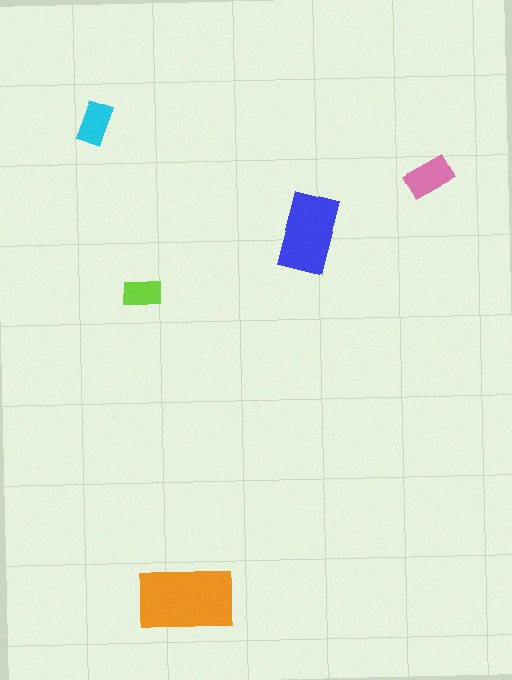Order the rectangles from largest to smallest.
the orange one, the blue one, the pink one, the cyan one, the lime one.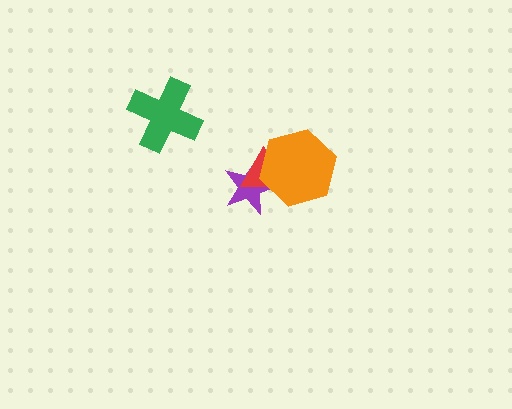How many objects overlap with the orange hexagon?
2 objects overlap with the orange hexagon.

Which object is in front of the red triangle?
The orange hexagon is in front of the red triangle.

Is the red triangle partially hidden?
Yes, it is partially covered by another shape.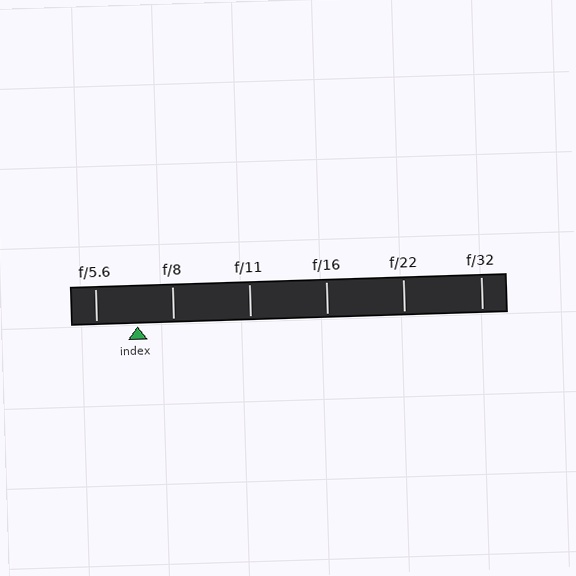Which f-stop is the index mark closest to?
The index mark is closest to f/8.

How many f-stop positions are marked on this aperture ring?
There are 6 f-stop positions marked.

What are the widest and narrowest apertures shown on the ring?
The widest aperture shown is f/5.6 and the narrowest is f/32.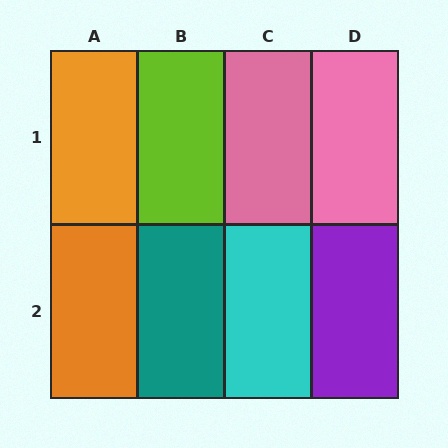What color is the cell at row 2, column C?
Cyan.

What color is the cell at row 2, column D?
Purple.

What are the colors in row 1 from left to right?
Orange, lime, pink, pink.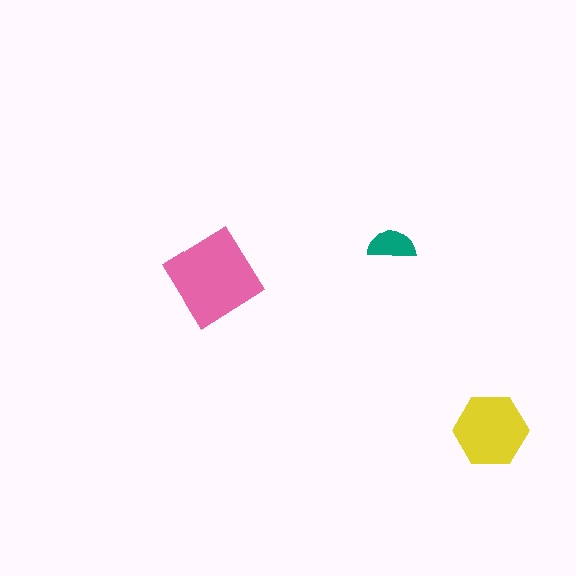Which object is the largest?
The pink diamond.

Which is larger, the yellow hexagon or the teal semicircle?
The yellow hexagon.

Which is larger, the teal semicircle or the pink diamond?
The pink diamond.